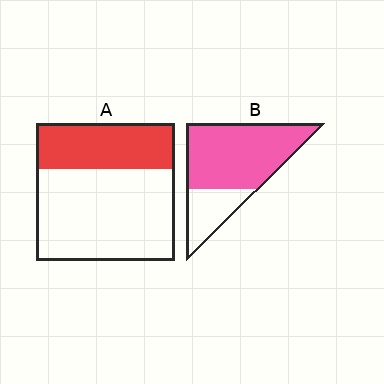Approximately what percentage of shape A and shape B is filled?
A is approximately 35% and B is approximately 75%.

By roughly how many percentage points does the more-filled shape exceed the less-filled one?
By roughly 40 percentage points (B over A).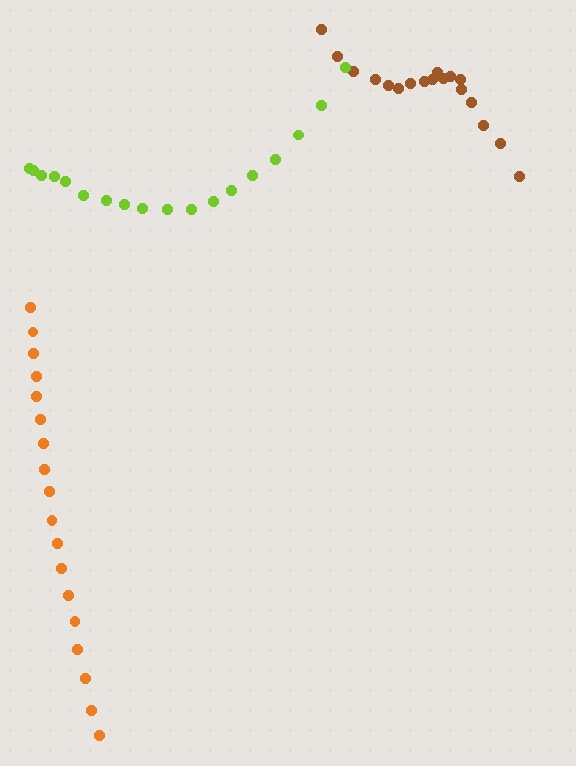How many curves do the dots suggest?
There are 3 distinct paths.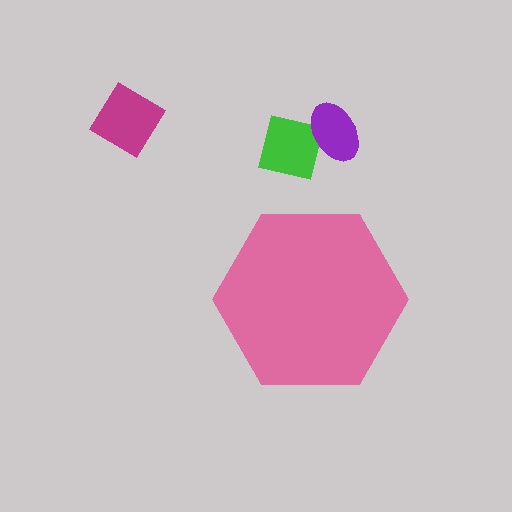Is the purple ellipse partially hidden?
No, the purple ellipse is fully visible.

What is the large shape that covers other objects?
A pink hexagon.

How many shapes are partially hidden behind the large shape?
0 shapes are partially hidden.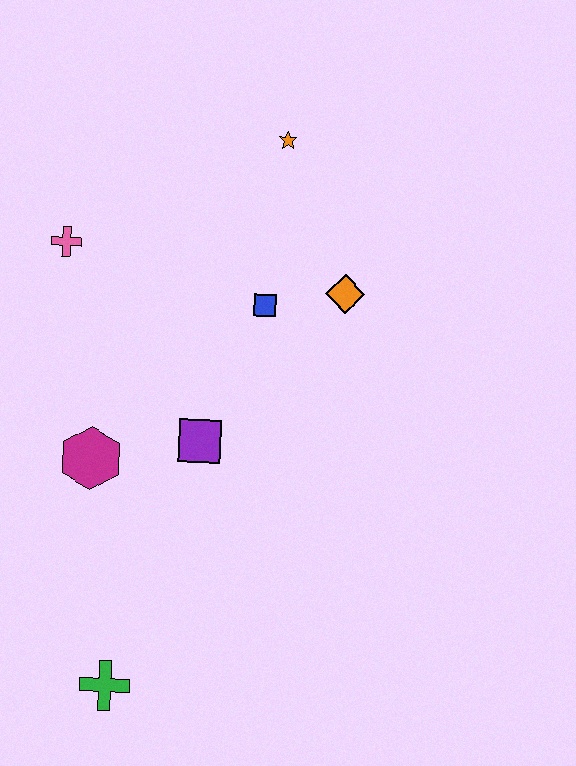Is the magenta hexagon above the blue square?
No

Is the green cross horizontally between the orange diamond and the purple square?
No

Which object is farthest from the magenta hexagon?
The orange star is farthest from the magenta hexagon.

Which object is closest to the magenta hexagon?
The purple square is closest to the magenta hexagon.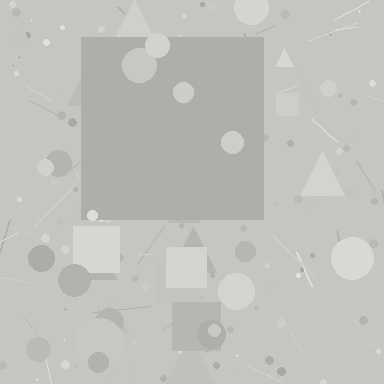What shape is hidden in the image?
A square is hidden in the image.